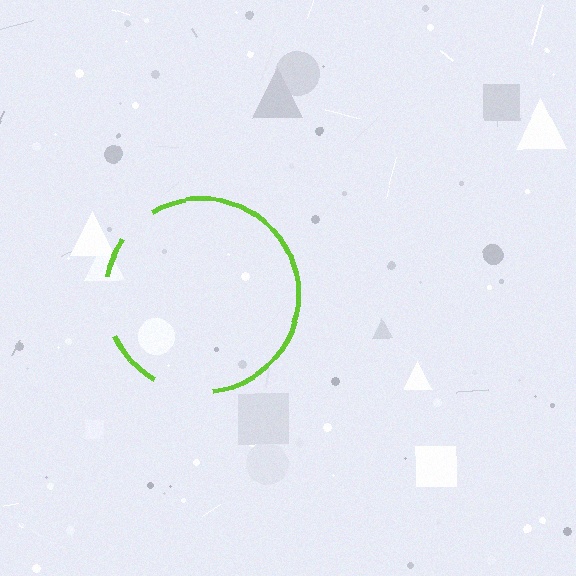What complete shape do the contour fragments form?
The contour fragments form a circle.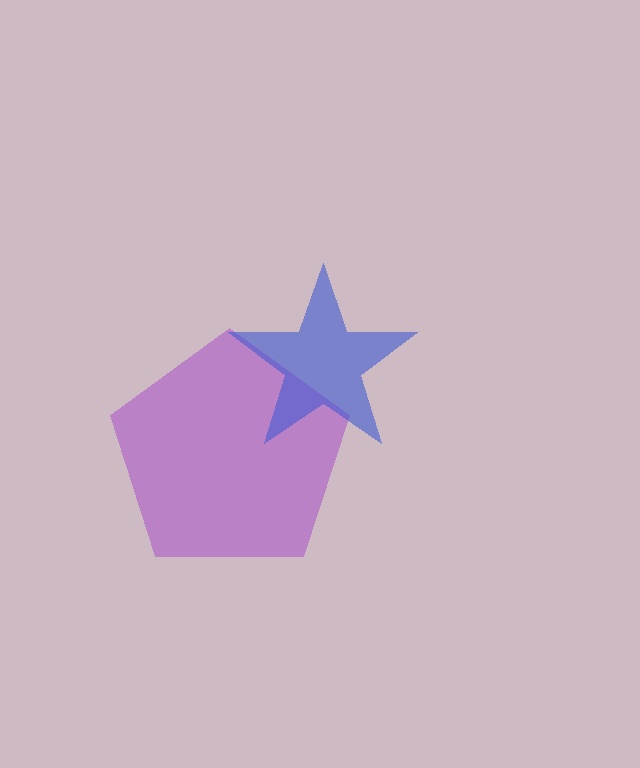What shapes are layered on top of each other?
The layered shapes are: a purple pentagon, a blue star.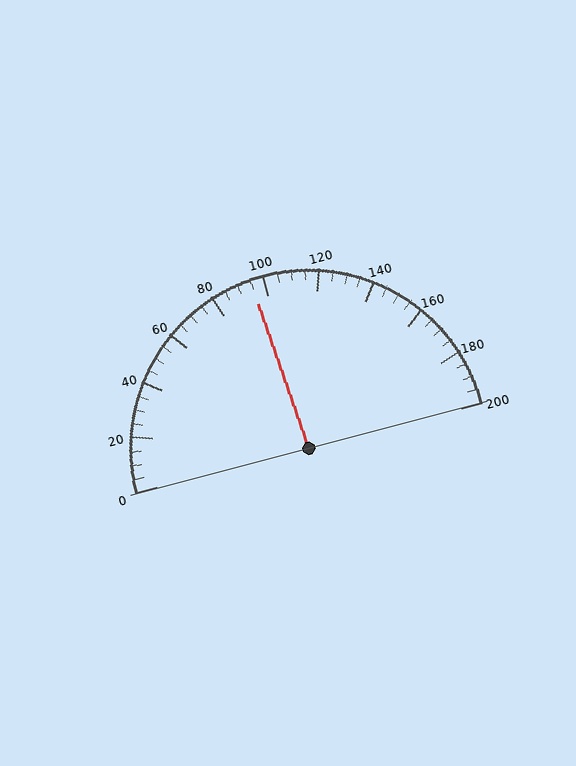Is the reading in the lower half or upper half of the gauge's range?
The reading is in the lower half of the range (0 to 200).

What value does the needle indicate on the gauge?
The needle indicates approximately 95.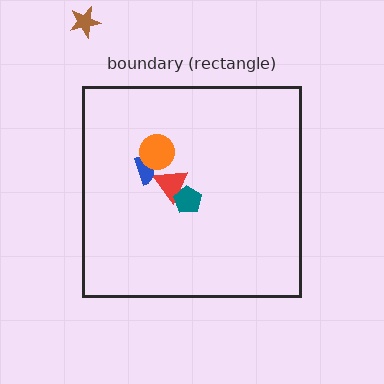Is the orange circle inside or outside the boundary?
Inside.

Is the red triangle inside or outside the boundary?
Inside.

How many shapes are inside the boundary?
4 inside, 1 outside.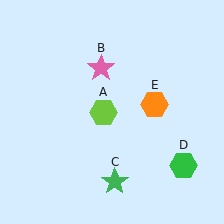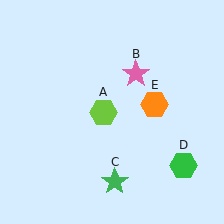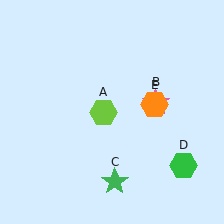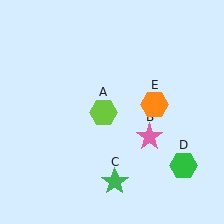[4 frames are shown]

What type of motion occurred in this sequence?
The pink star (object B) rotated clockwise around the center of the scene.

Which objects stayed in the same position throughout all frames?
Lime hexagon (object A) and green star (object C) and green hexagon (object D) and orange hexagon (object E) remained stationary.